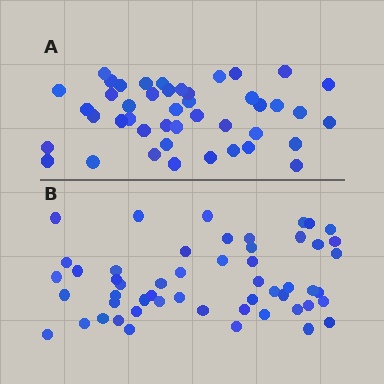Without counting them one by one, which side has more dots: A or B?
Region B (the bottom region) has more dots.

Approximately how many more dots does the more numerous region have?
Region B has roughly 8 or so more dots than region A.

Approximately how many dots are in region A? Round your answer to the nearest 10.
About 40 dots. (The exact count is 44, which rounds to 40.)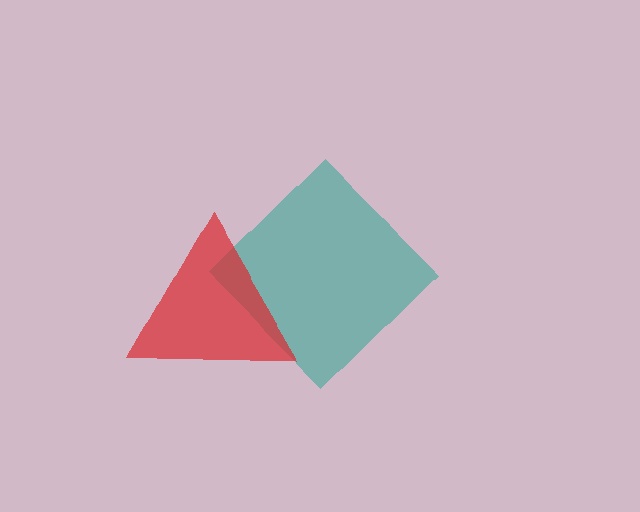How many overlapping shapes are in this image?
There are 2 overlapping shapes in the image.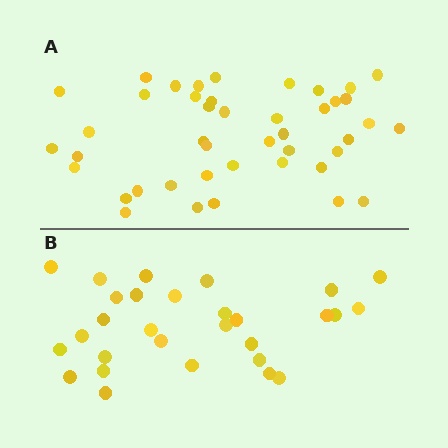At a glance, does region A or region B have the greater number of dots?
Region A (the top region) has more dots.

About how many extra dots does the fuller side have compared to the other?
Region A has approximately 15 more dots than region B.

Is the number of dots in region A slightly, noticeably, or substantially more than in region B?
Region A has substantially more. The ratio is roughly 1.5 to 1.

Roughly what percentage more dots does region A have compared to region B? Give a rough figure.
About 50% more.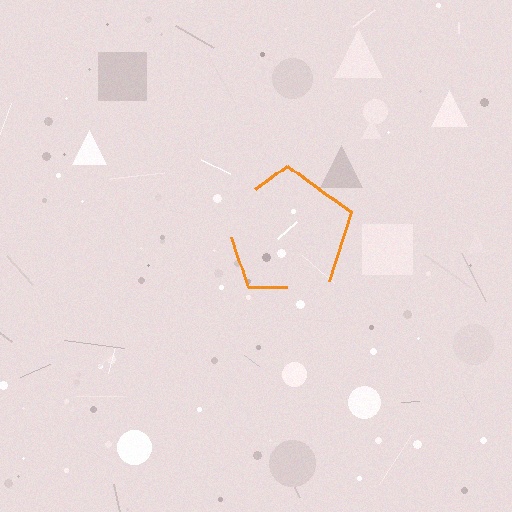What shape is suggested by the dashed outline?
The dashed outline suggests a pentagon.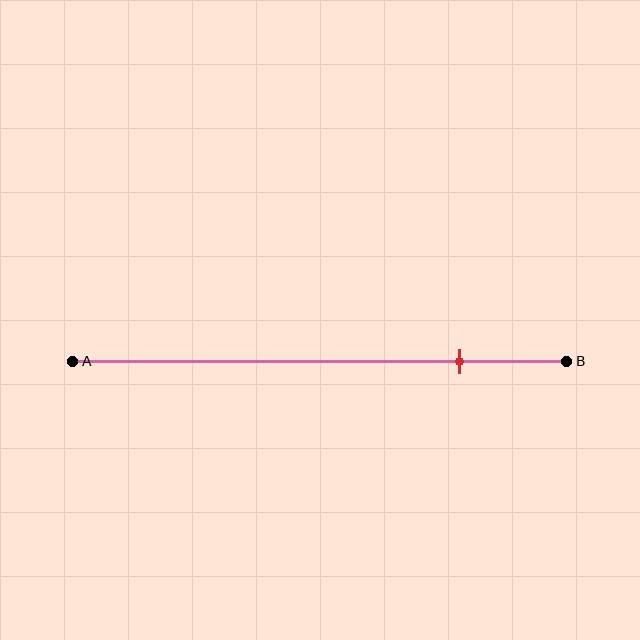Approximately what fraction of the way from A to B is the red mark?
The red mark is approximately 80% of the way from A to B.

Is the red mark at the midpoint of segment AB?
No, the mark is at about 80% from A, not at the 50% midpoint.